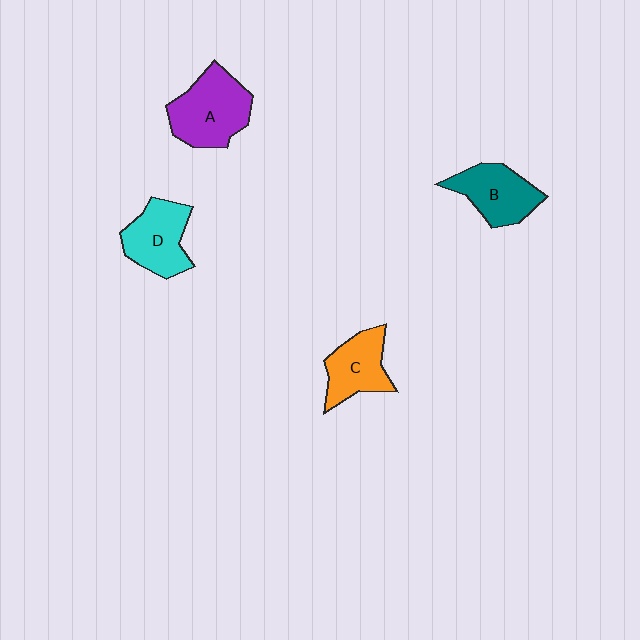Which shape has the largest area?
Shape A (purple).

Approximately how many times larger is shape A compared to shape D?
Approximately 1.2 times.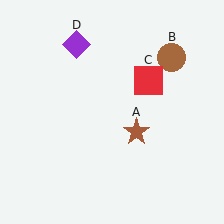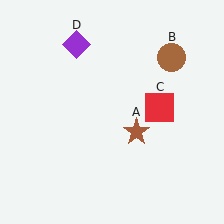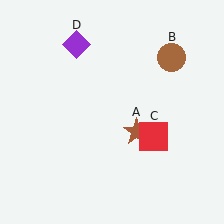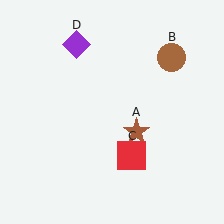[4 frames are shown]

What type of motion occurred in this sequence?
The red square (object C) rotated clockwise around the center of the scene.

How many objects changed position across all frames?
1 object changed position: red square (object C).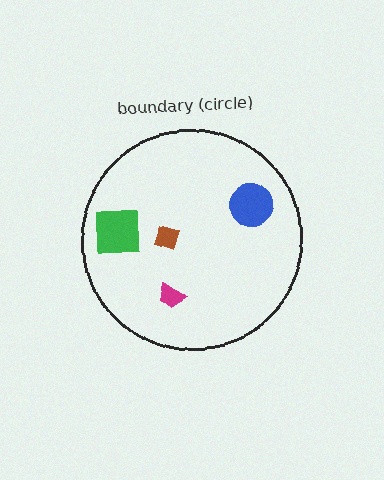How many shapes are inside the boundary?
4 inside, 0 outside.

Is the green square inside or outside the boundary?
Inside.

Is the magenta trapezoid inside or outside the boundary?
Inside.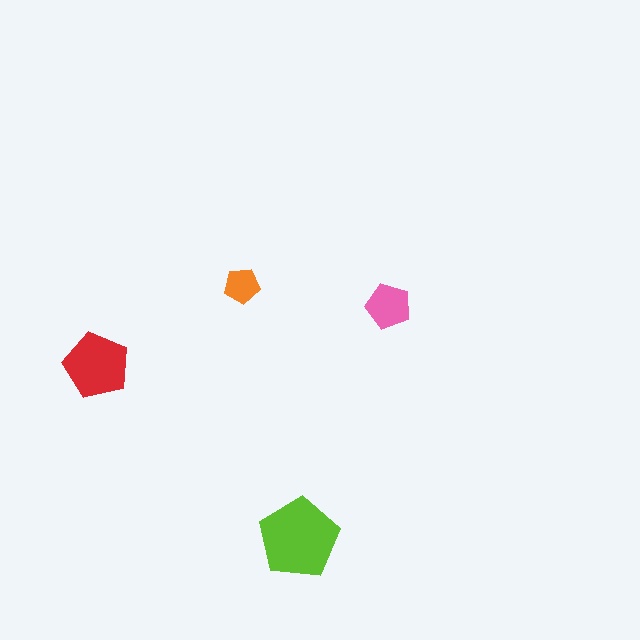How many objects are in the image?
There are 4 objects in the image.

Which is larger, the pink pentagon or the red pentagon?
The red one.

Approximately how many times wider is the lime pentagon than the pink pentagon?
About 2 times wider.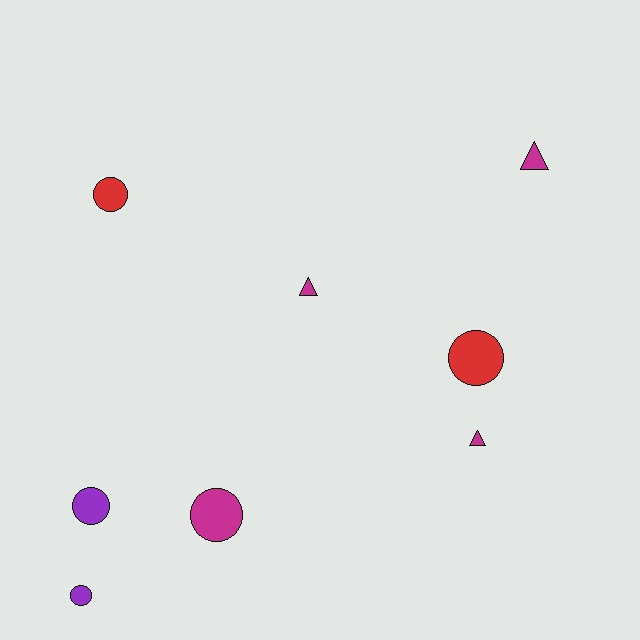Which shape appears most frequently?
Circle, with 5 objects.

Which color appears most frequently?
Magenta, with 4 objects.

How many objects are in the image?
There are 8 objects.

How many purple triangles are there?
There are no purple triangles.